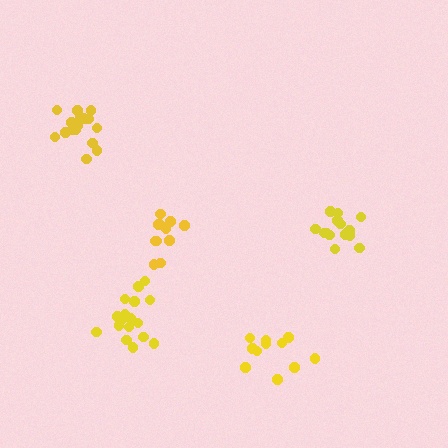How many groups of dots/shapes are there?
There are 5 groups.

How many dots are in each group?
Group 1: 14 dots, Group 2: 11 dots, Group 3: 11 dots, Group 4: 17 dots, Group 5: 16 dots (69 total).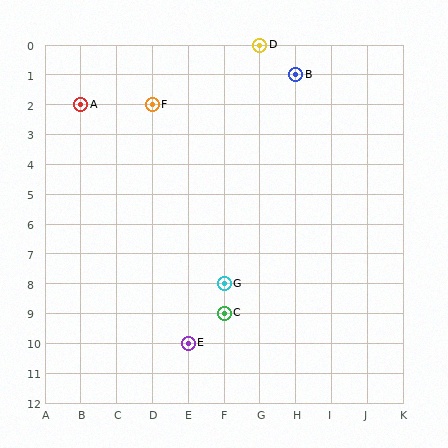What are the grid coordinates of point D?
Point D is at grid coordinates (G, 0).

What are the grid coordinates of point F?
Point F is at grid coordinates (D, 2).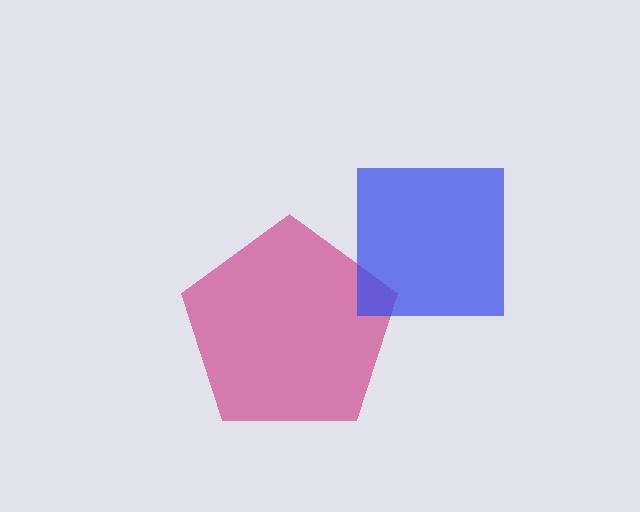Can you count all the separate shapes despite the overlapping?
Yes, there are 2 separate shapes.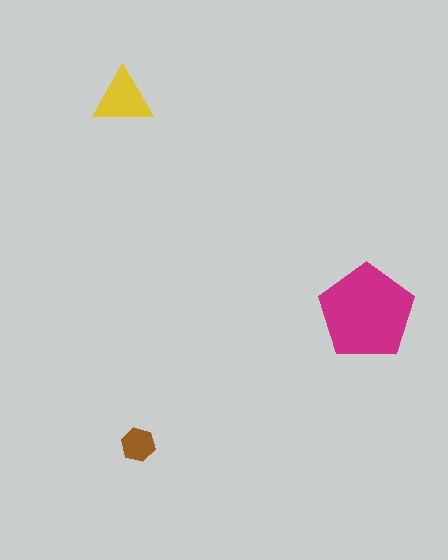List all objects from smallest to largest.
The brown hexagon, the yellow triangle, the magenta pentagon.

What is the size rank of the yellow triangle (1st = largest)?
2nd.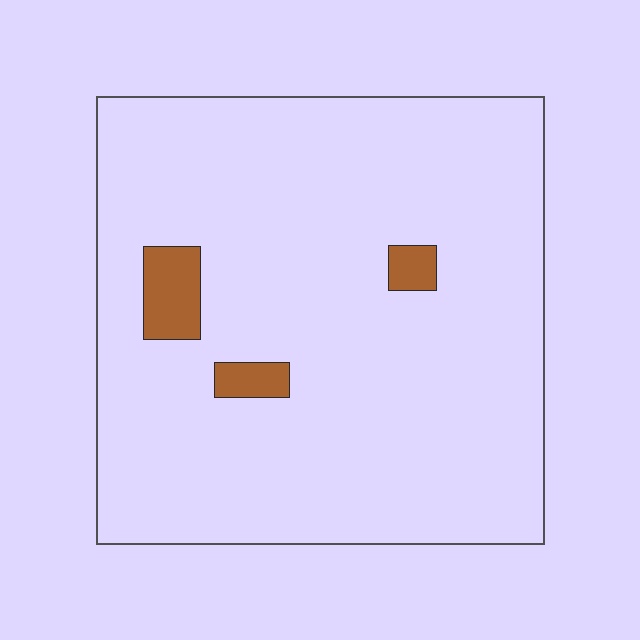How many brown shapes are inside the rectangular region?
3.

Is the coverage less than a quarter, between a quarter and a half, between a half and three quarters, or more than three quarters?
Less than a quarter.